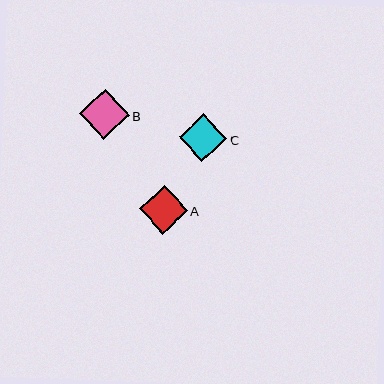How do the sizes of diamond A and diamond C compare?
Diamond A and diamond C are approximately the same size.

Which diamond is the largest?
Diamond B is the largest with a size of approximately 50 pixels.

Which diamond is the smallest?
Diamond C is the smallest with a size of approximately 48 pixels.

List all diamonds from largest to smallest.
From largest to smallest: B, A, C.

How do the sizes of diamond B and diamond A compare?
Diamond B and diamond A are approximately the same size.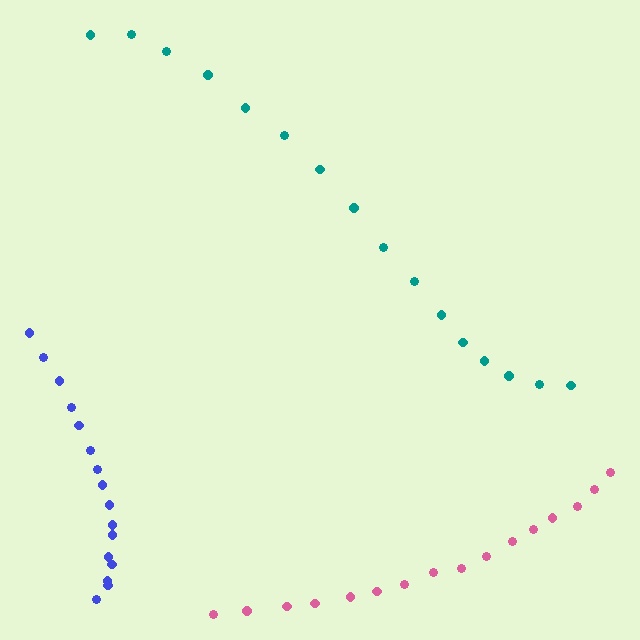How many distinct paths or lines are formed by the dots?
There are 3 distinct paths.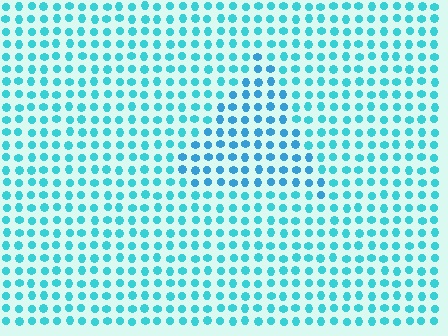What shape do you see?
I see a triangle.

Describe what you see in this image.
The image is filled with small cyan elements in a uniform arrangement. A triangle-shaped region is visible where the elements are tinted to a slightly different hue, forming a subtle color boundary.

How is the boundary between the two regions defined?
The boundary is defined purely by a slight shift in hue (about 19 degrees). Spacing, size, and orientation are identical on both sides.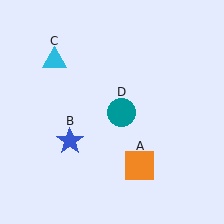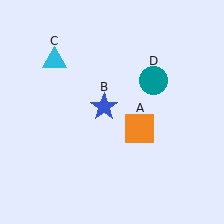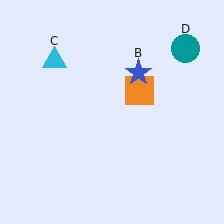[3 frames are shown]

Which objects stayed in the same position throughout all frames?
Cyan triangle (object C) remained stationary.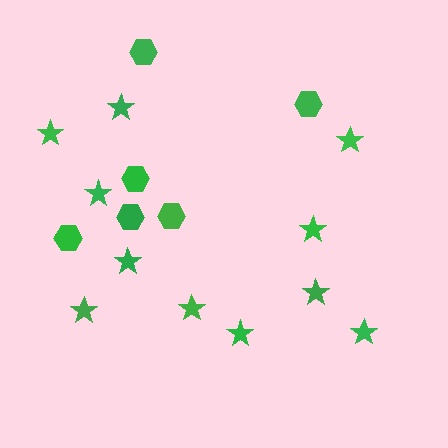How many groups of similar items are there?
There are 2 groups: one group of stars (11) and one group of hexagons (6).